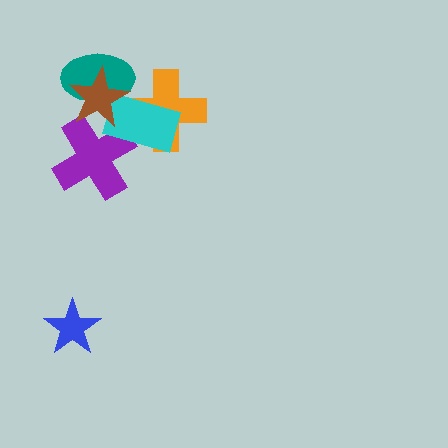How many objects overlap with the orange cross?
1 object overlaps with the orange cross.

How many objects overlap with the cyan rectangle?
4 objects overlap with the cyan rectangle.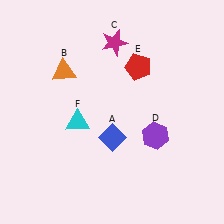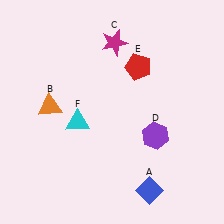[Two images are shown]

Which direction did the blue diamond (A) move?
The blue diamond (A) moved down.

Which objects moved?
The objects that moved are: the blue diamond (A), the orange triangle (B).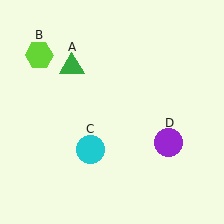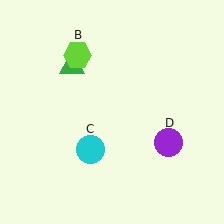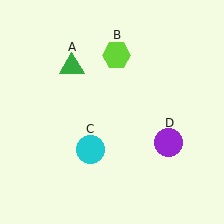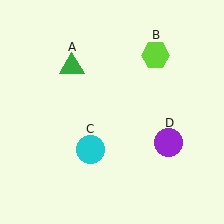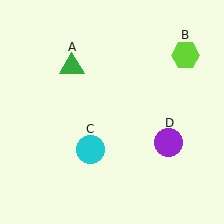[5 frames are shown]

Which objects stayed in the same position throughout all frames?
Green triangle (object A) and cyan circle (object C) and purple circle (object D) remained stationary.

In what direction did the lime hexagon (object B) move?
The lime hexagon (object B) moved right.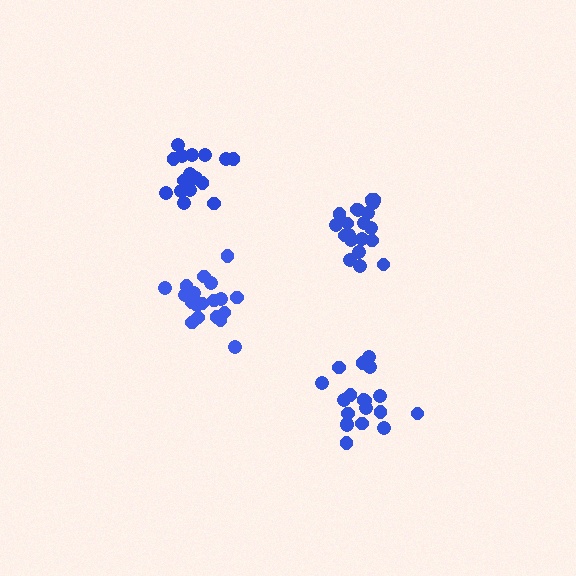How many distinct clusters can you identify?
There are 4 distinct clusters.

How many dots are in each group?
Group 1: 19 dots, Group 2: 19 dots, Group 3: 16 dots, Group 4: 20 dots (74 total).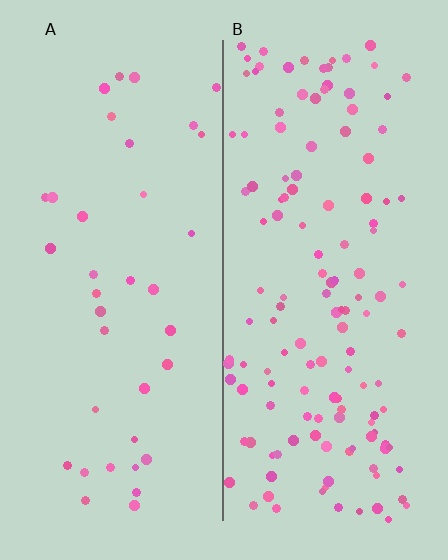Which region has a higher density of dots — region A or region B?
B (the right).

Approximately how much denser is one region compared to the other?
Approximately 3.7× — region B over region A.